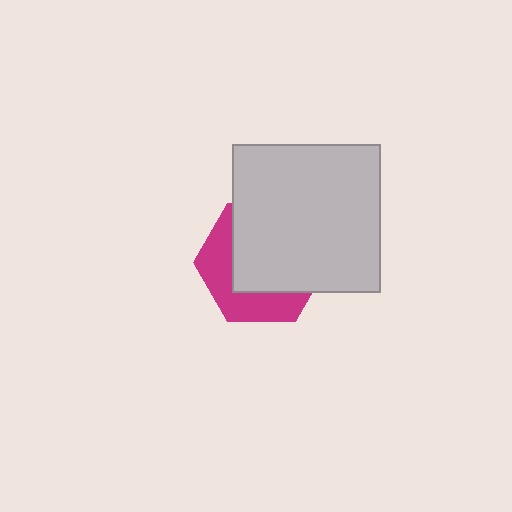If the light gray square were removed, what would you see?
You would see the complete magenta hexagon.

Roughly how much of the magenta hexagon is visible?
A small part of it is visible (roughly 38%).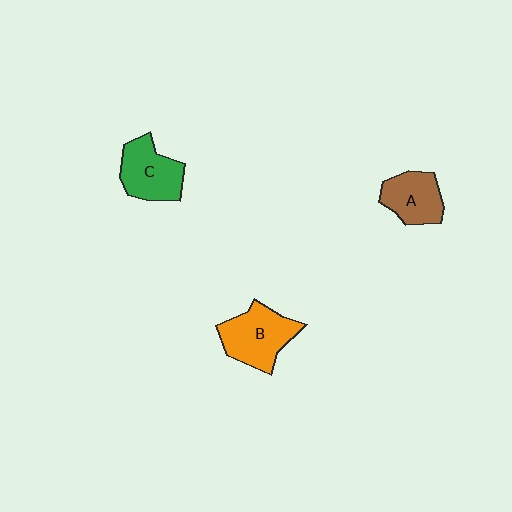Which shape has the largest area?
Shape B (orange).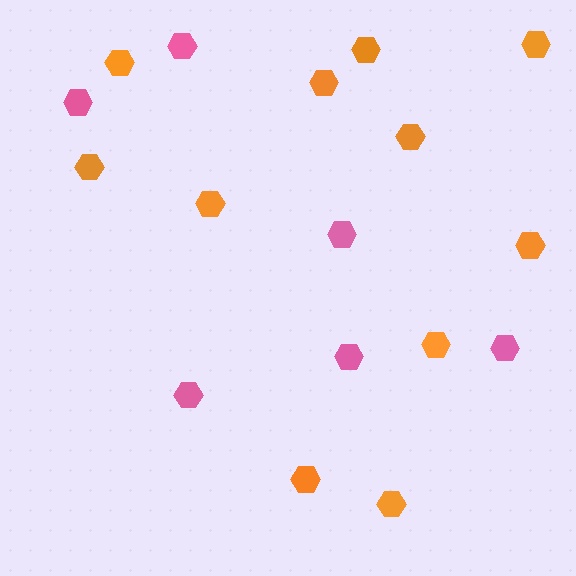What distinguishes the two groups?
There are 2 groups: one group of pink hexagons (6) and one group of orange hexagons (11).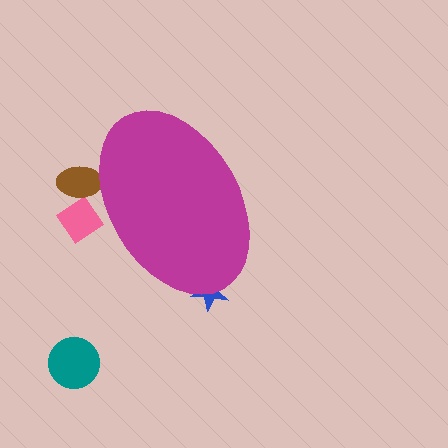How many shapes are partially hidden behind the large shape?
3 shapes are partially hidden.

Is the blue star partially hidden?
Yes, the blue star is partially hidden behind the magenta ellipse.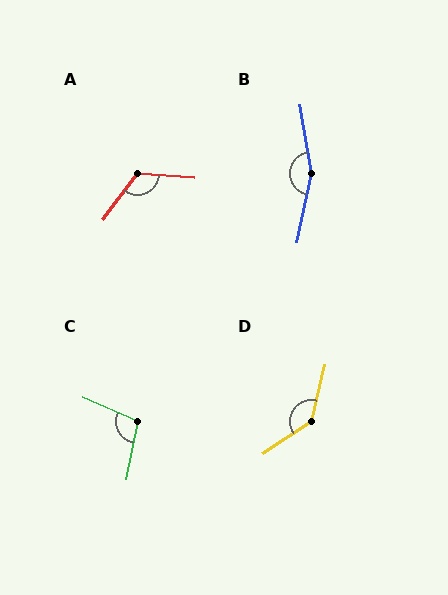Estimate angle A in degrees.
Approximately 124 degrees.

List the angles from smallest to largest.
C (103°), A (124°), D (138°), B (158°).